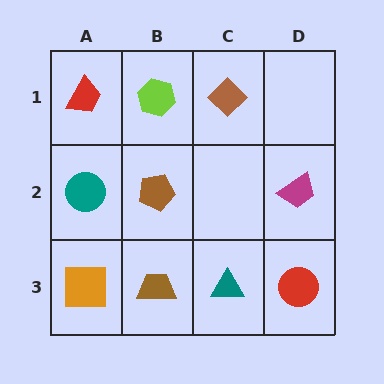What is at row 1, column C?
A brown diamond.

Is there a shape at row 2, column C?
No, that cell is empty.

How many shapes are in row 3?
4 shapes.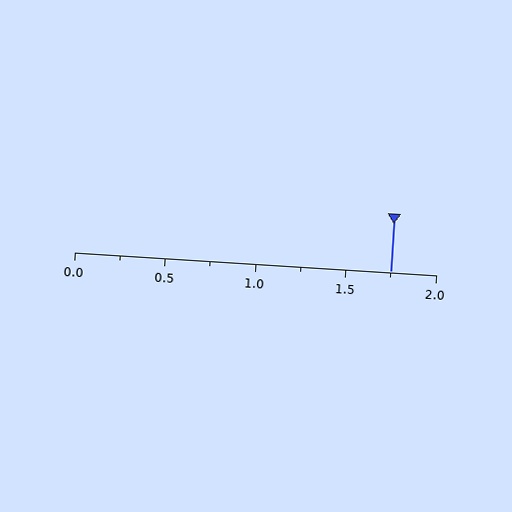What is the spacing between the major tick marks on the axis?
The major ticks are spaced 0.5 apart.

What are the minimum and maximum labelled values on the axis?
The axis runs from 0.0 to 2.0.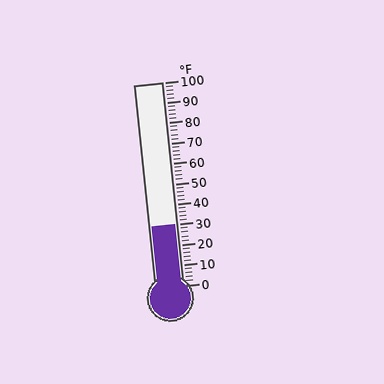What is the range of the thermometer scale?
The thermometer scale ranges from 0°F to 100°F.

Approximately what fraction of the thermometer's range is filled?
The thermometer is filled to approximately 30% of its range.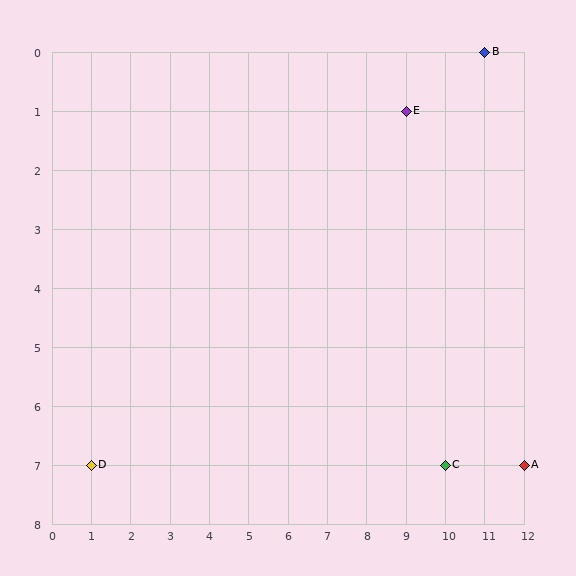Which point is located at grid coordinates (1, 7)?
Point D is at (1, 7).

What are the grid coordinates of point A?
Point A is at grid coordinates (12, 7).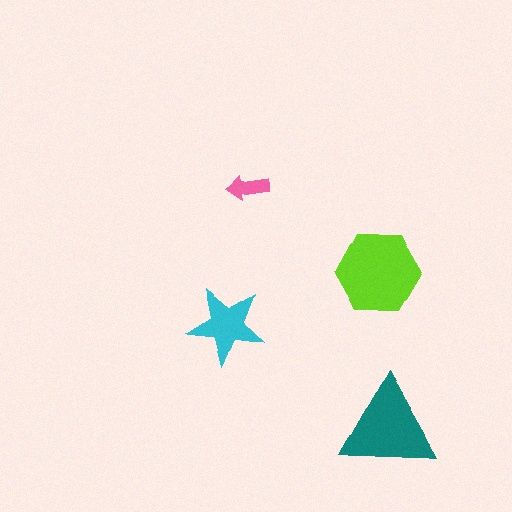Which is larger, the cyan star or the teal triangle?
The teal triangle.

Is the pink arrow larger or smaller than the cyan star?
Smaller.